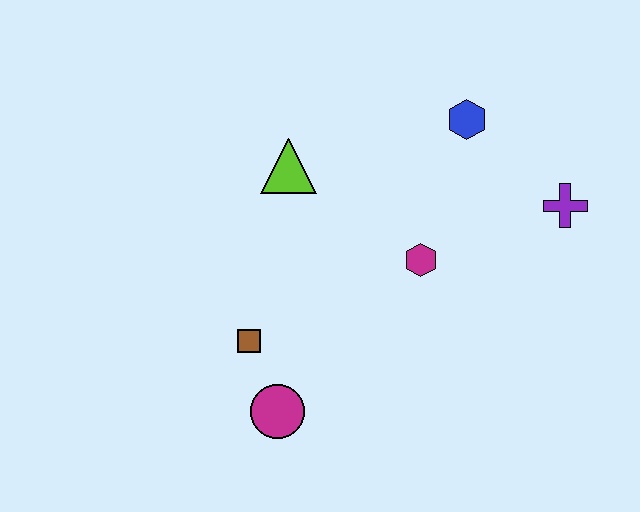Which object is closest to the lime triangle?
The magenta hexagon is closest to the lime triangle.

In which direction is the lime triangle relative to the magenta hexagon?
The lime triangle is to the left of the magenta hexagon.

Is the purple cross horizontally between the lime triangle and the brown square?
No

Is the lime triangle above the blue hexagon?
No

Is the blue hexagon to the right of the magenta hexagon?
Yes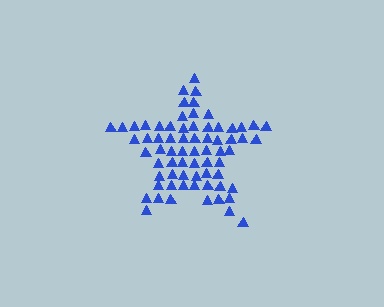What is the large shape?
The large shape is a star.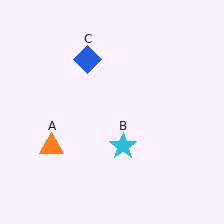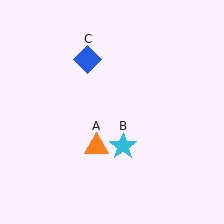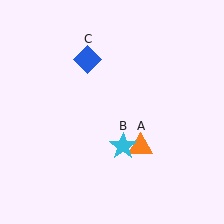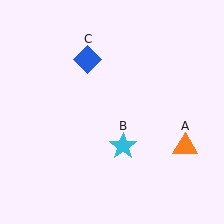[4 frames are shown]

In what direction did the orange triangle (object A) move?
The orange triangle (object A) moved right.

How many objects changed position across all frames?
1 object changed position: orange triangle (object A).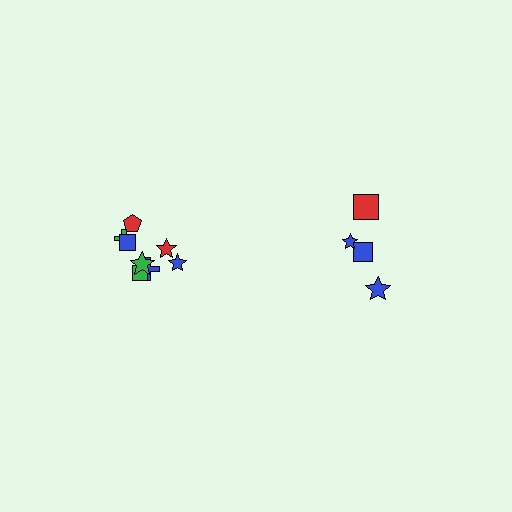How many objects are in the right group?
There are 4 objects.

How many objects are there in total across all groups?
There are 12 objects.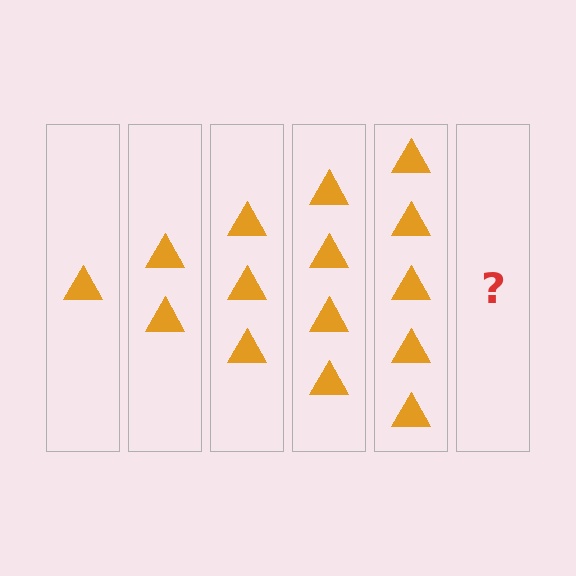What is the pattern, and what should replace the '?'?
The pattern is that each step adds one more triangle. The '?' should be 6 triangles.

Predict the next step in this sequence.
The next step is 6 triangles.